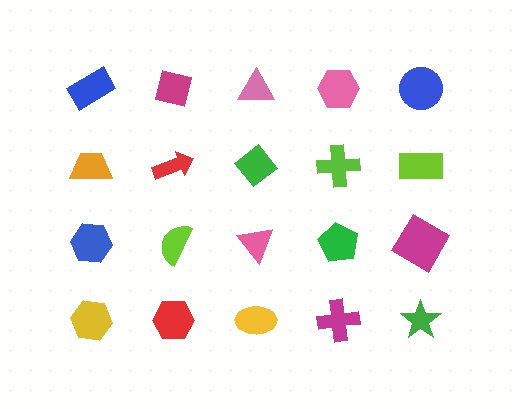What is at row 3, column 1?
A blue hexagon.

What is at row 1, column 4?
A pink hexagon.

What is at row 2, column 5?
A lime rectangle.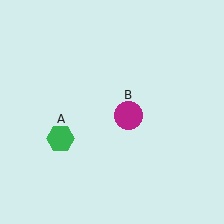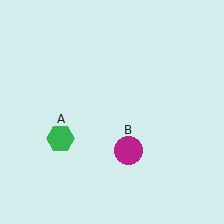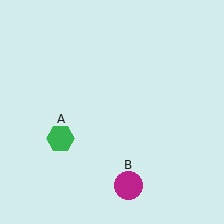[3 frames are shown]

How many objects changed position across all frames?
1 object changed position: magenta circle (object B).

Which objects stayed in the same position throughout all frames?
Green hexagon (object A) remained stationary.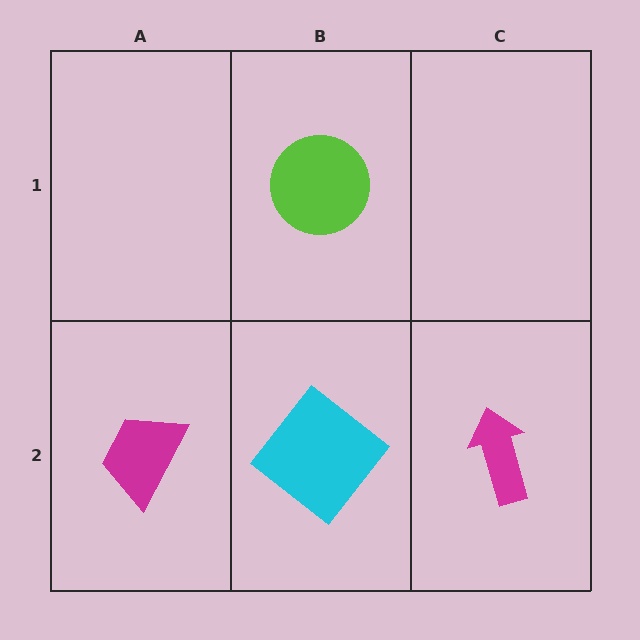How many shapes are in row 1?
1 shape.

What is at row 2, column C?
A magenta arrow.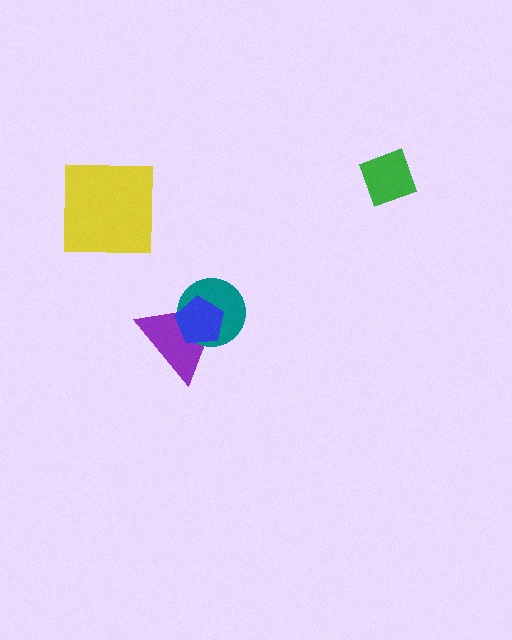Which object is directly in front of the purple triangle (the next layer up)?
The teal circle is directly in front of the purple triangle.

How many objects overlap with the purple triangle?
2 objects overlap with the purple triangle.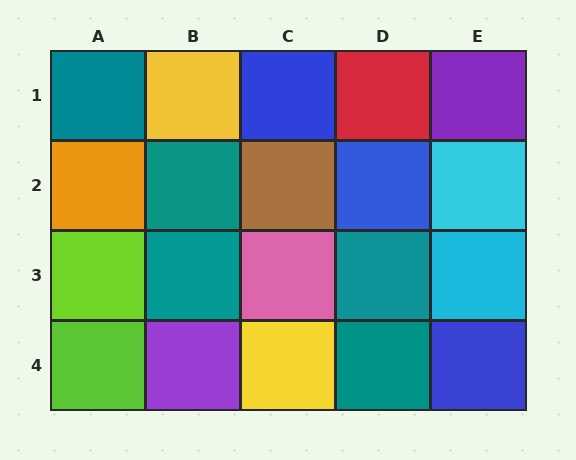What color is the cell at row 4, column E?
Blue.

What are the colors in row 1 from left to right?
Teal, yellow, blue, red, purple.